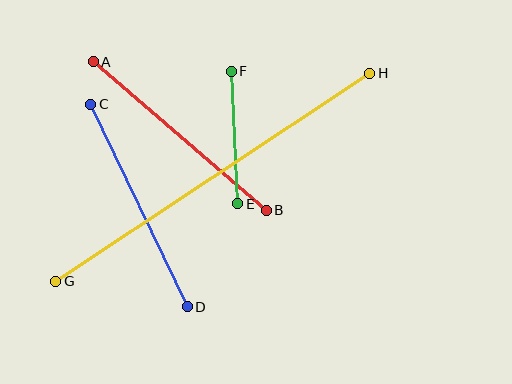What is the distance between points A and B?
The distance is approximately 228 pixels.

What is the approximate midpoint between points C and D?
The midpoint is at approximately (139, 206) pixels.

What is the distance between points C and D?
The distance is approximately 225 pixels.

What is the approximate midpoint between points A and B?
The midpoint is at approximately (180, 136) pixels.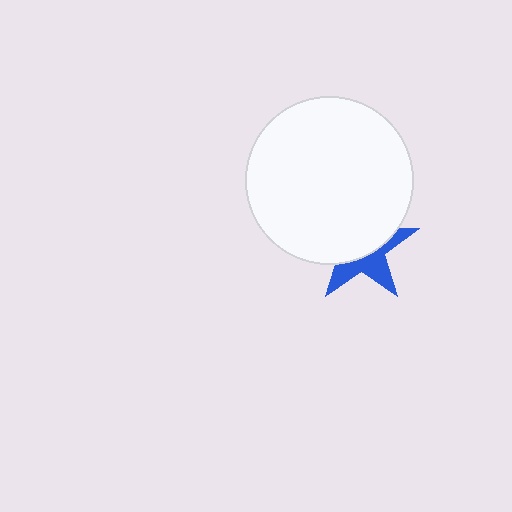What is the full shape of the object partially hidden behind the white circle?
The partially hidden object is a blue star.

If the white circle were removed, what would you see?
You would see the complete blue star.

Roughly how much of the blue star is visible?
A small part of it is visible (roughly 41%).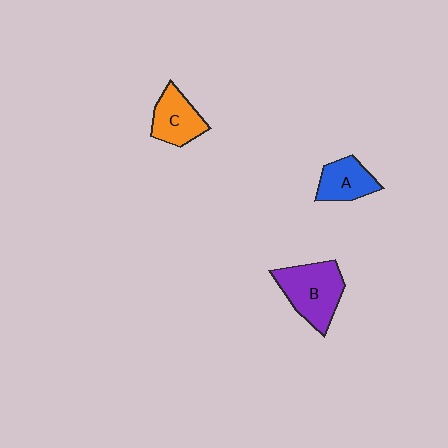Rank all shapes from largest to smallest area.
From largest to smallest: B (purple), C (orange), A (blue).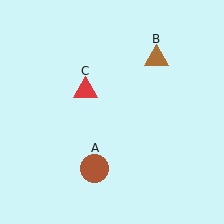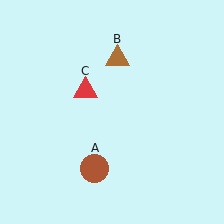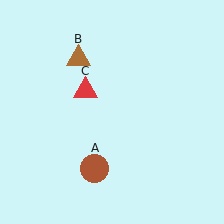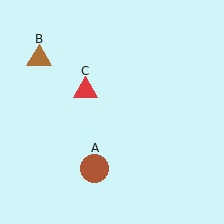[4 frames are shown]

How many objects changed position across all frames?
1 object changed position: brown triangle (object B).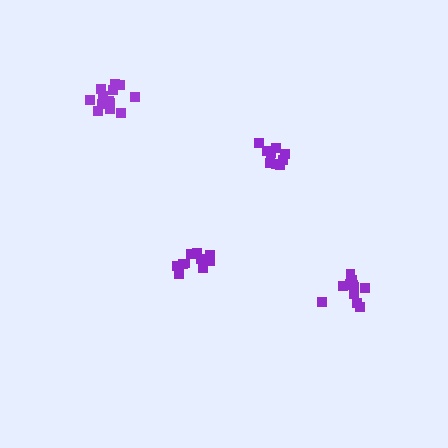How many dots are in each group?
Group 1: 13 dots, Group 2: 11 dots, Group 3: 9 dots, Group 4: 11 dots (44 total).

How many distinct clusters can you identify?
There are 4 distinct clusters.